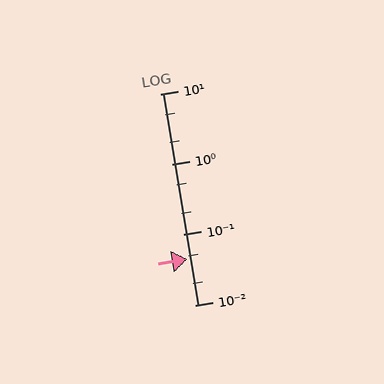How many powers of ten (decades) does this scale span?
The scale spans 3 decades, from 0.01 to 10.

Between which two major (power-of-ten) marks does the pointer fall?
The pointer is between 0.01 and 0.1.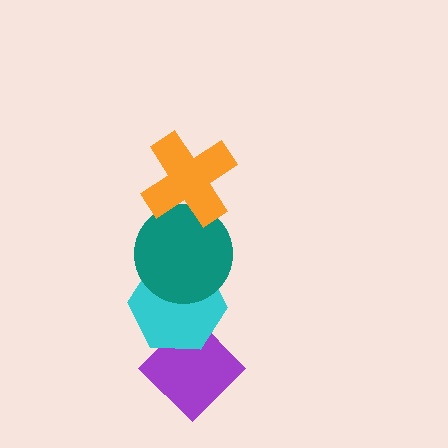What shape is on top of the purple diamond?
The cyan hexagon is on top of the purple diamond.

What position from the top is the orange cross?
The orange cross is 1st from the top.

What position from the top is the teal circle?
The teal circle is 2nd from the top.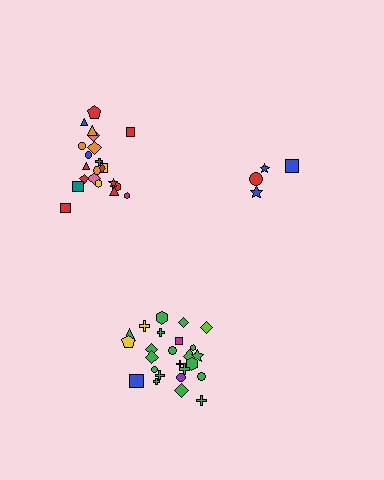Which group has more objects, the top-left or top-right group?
The top-left group.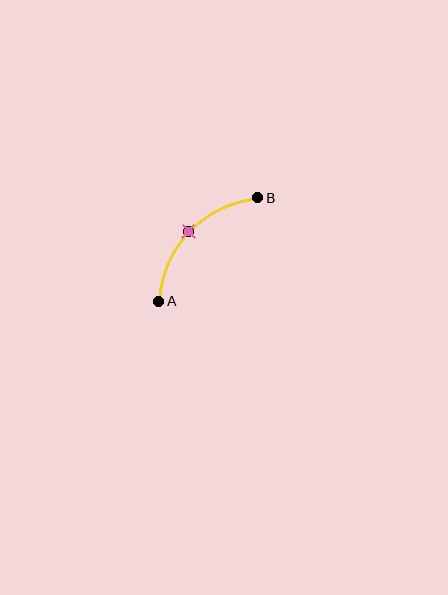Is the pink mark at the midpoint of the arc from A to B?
Yes. The pink mark lies on the arc at equal arc-length from both A and B — it is the arc midpoint.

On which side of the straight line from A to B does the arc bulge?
The arc bulges above and to the left of the straight line connecting A and B.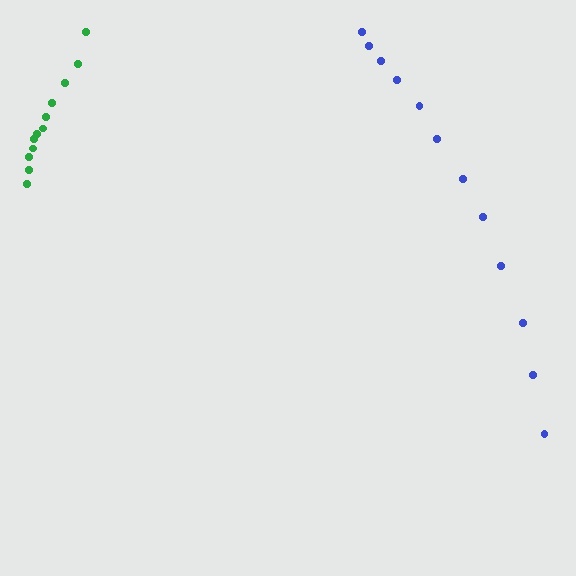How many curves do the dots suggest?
There are 2 distinct paths.